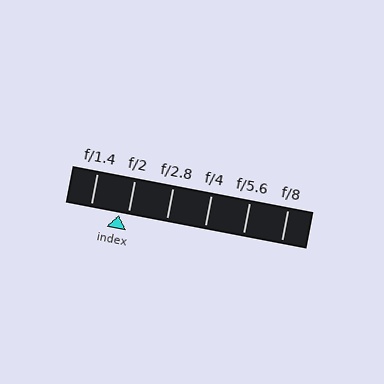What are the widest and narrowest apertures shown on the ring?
The widest aperture shown is f/1.4 and the narrowest is f/8.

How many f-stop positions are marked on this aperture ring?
There are 6 f-stop positions marked.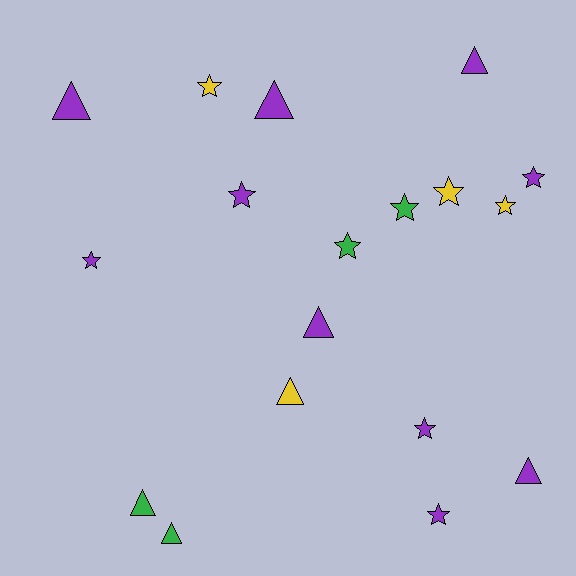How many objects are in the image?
There are 18 objects.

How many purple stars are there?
There are 5 purple stars.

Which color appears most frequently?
Purple, with 10 objects.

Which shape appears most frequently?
Star, with 10 objects.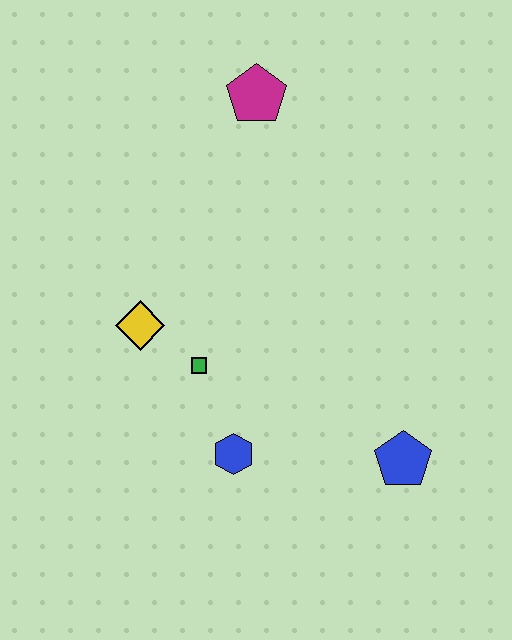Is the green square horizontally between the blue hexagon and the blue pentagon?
No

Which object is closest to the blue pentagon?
The blue hexagon is closest to the blue pentagon.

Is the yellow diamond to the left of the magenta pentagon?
Yes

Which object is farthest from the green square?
The magenta pentagon is farthest from the green square.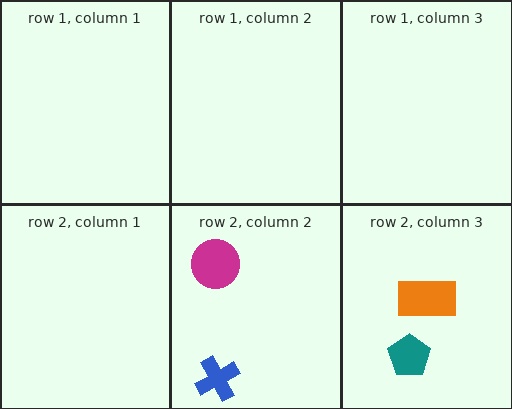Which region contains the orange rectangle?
The row 2, column 3 region.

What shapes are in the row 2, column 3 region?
The orange rectangle, the teal pentagon.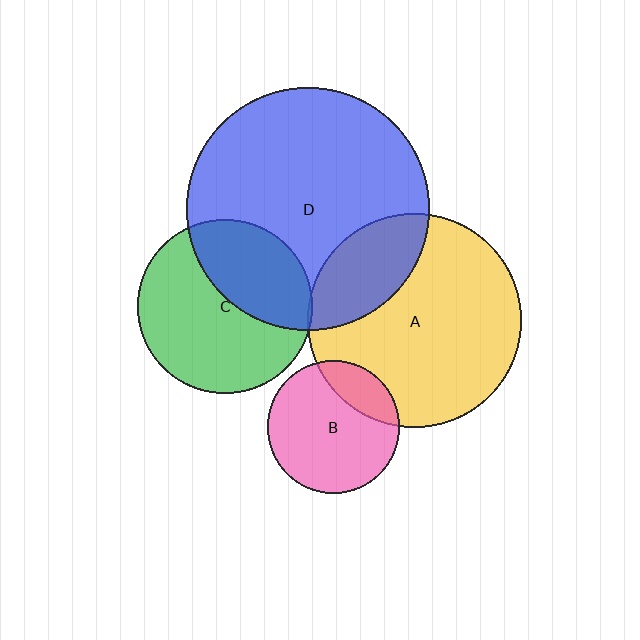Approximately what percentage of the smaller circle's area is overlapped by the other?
Approximately 20%.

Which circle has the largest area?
Circle D (blue).